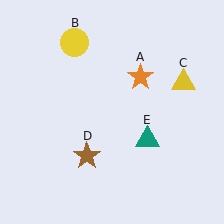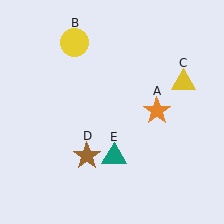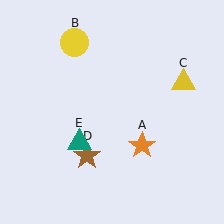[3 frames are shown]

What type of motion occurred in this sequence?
The orange star (object A), teal triangle (object E) rotated clockwise around the center of the scene.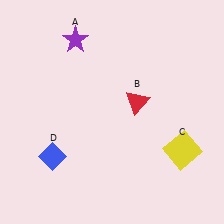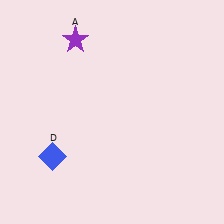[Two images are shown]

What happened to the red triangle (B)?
The red triangle (B) was removed in Image 2. It was in the top-right area of Image 1.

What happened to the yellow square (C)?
The yellow square (C) was removed in Image 2. It was in the bottom-right area of Image 1.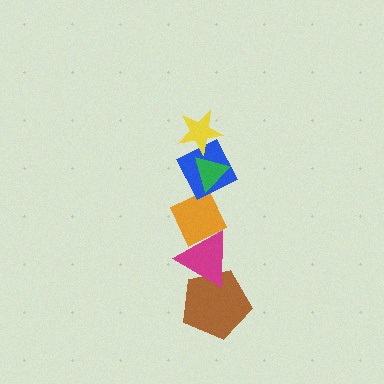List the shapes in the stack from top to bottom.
From top to bottom: the yellow star, the green triangle, the blue diamond, the orange diamond, the magenta triangle, the brown pentagon.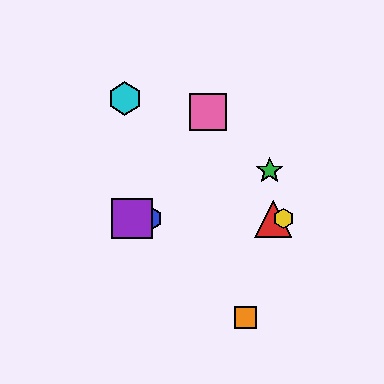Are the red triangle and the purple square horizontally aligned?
Yes, both are at y≈219.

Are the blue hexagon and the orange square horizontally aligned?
No, the blue hexagon is at y≈219 and the orange square is at y≈318.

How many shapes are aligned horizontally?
4 shapes (the red triangle, the blue hexagon, the yellow hexagon, the purple square) are aligned horizontally.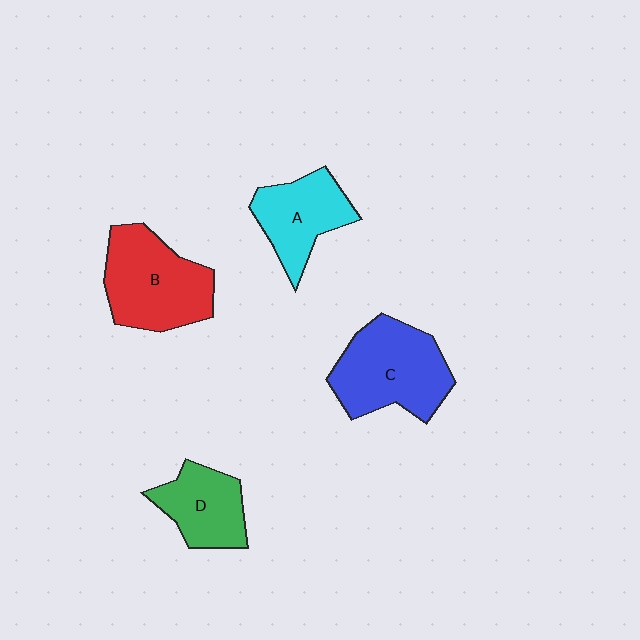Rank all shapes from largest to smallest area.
From largest to smallest: C (blue), B (red), A (cyan), D (green).